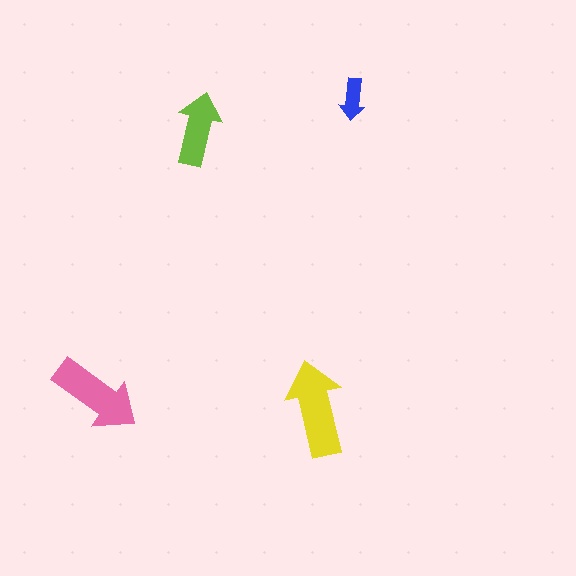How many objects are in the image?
There are 4 objects in the image.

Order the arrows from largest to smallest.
the yellow one, the pink one, the lime one, the blue one.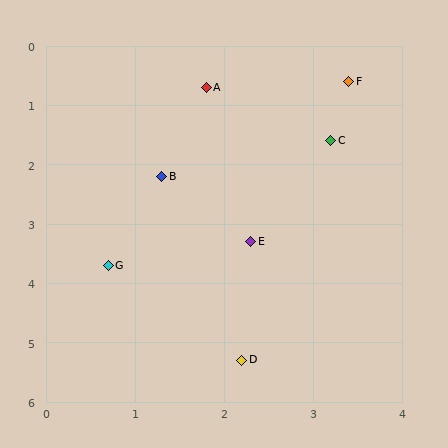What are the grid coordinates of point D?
Point D is at approximately (2.2, 5.3).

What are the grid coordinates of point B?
Point B is at approximately (1.3, 2.2).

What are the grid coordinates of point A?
Point A is at approximately (1.8, 0.7).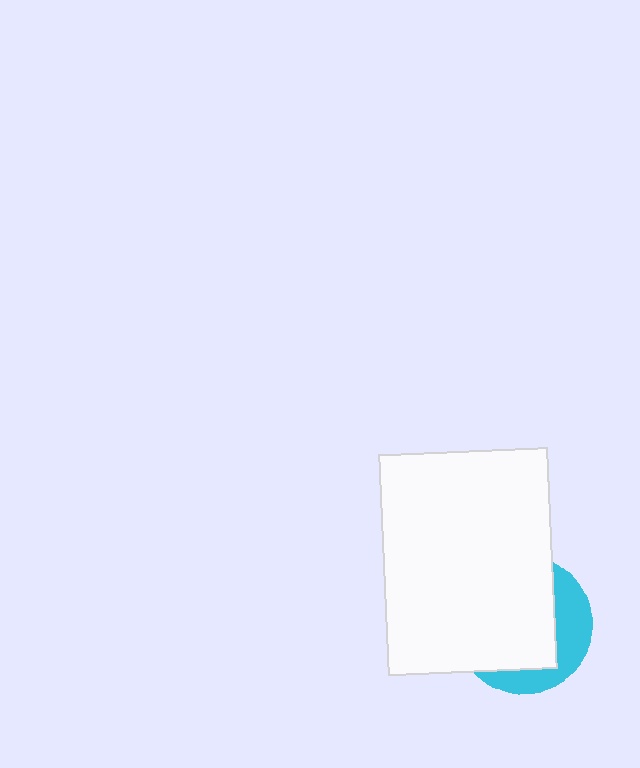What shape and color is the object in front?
The object in front is a white rectangle.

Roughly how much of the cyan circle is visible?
A small part of it is visible (roughly 31%).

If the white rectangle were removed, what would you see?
You would see the complete cyan circle.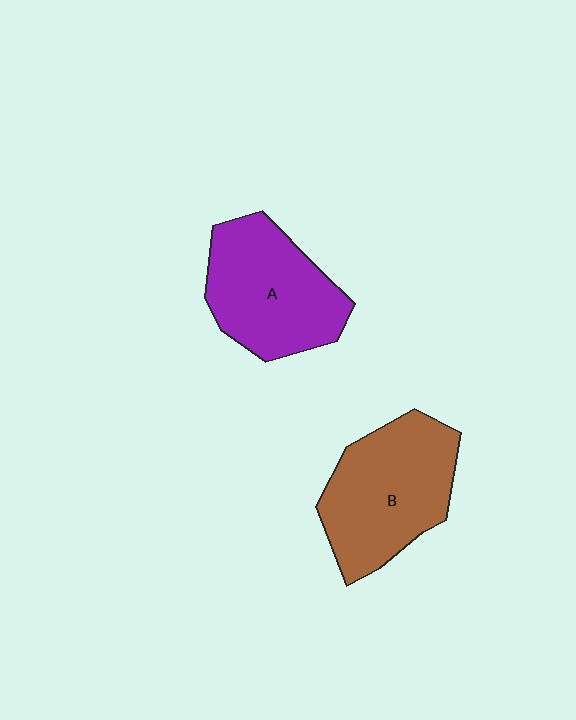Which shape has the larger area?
Shape B (brown).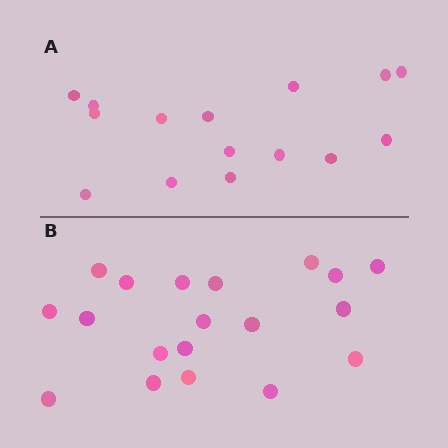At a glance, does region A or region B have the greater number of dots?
Region B (the bottom region) has more dots.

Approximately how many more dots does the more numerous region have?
Region B has about 4 more dots than region A.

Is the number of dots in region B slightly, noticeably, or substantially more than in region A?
Region B has noticeably more, but not dramatically so. The ratio is roughly 1.3 to 1.